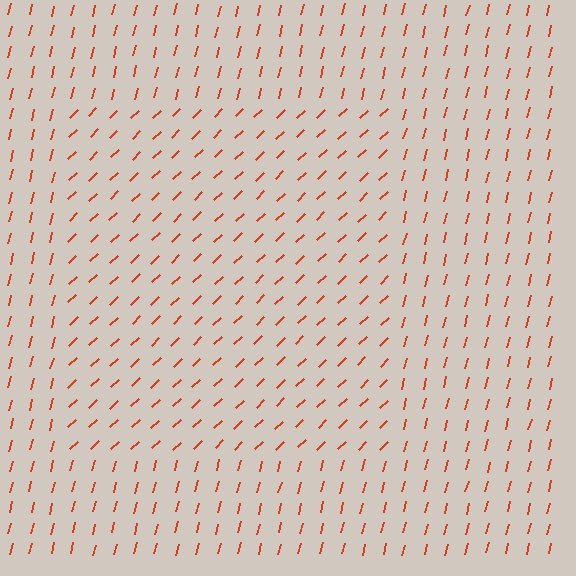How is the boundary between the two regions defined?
The boundary is defined purely by a change in line orientation (approximately 32 degrees difference). All lines are the same color and thickness.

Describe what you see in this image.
The image is filled with small red line segments. A rectangle region in the image has lines oriented differently from the surrounding lines, creating a visible texture boundary.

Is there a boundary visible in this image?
Yes, there is a texture boundary formed by a change in line orientation.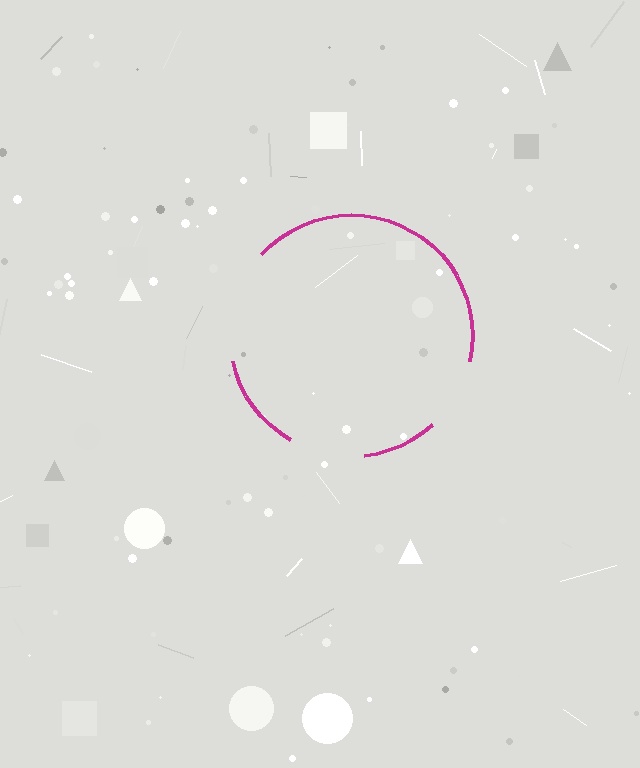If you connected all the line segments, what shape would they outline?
They would outline a circle.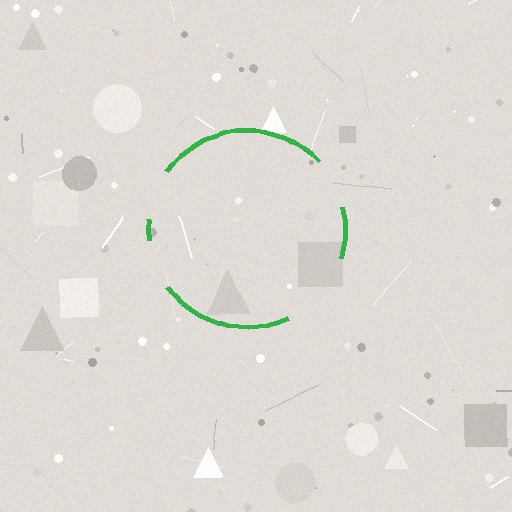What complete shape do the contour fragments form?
The contour fragments form a circle.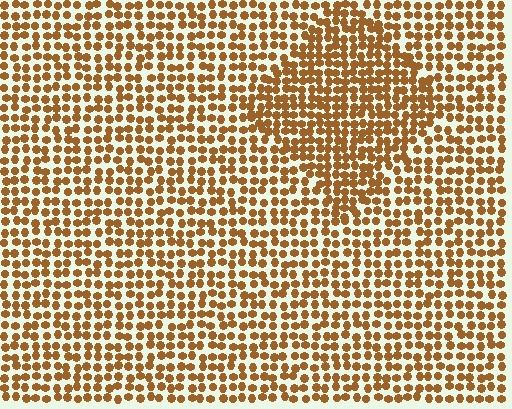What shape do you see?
I see a diamond.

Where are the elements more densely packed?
The elements are more densely packed inside the diamond boundary.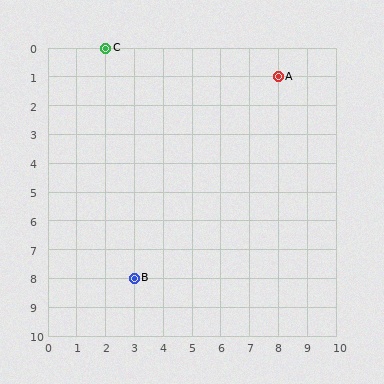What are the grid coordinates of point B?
Point B is at grid coordinates (3, 8).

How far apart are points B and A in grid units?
Points B and A are 5 columns and 7 rows apart (about 8.6 grid units diagonally).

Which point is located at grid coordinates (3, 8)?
Point B is at (3, 8).